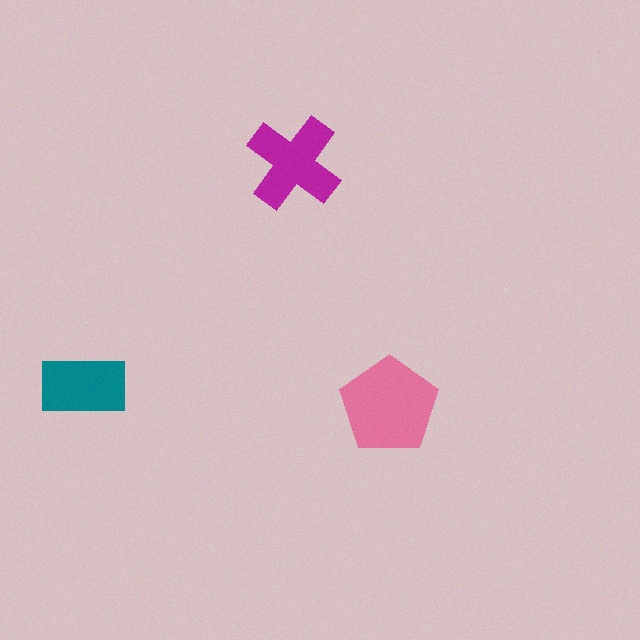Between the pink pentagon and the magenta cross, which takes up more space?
The pink pentagon.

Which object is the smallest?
The teal rectangle.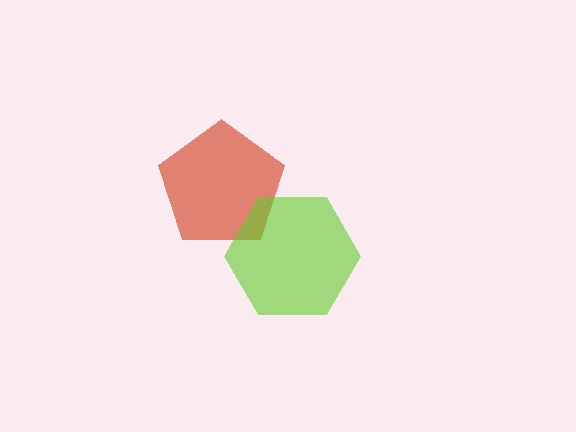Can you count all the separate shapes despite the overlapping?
Yes, there are 2 separate shapes.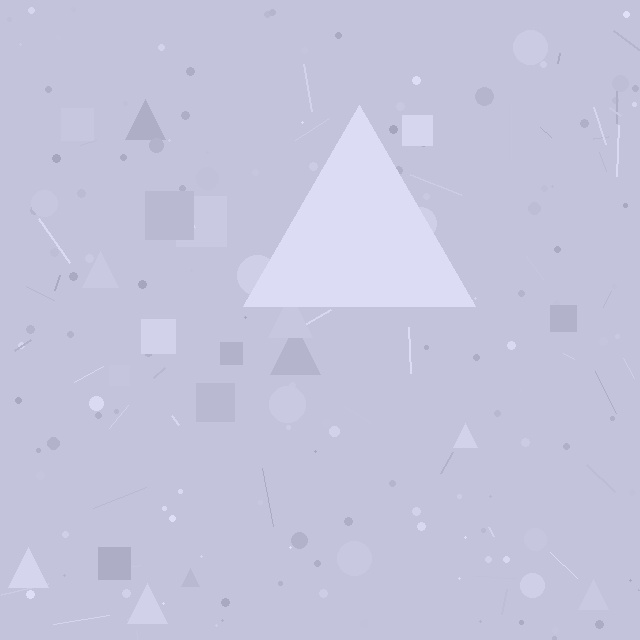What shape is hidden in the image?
A triangle is hidden in the image.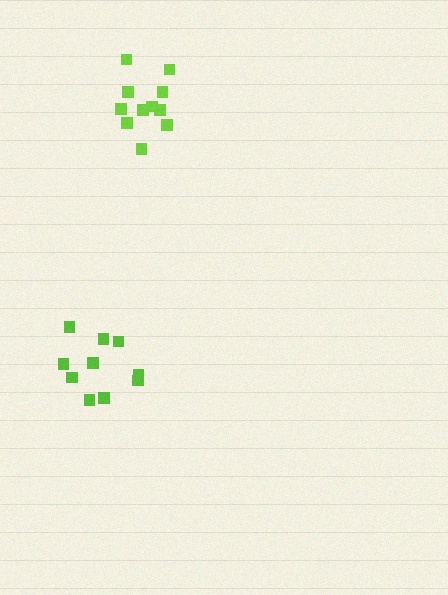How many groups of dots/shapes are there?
There are 2 groups.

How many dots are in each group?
Group 1: 11 dots, Group 2: 10 dots (21 total).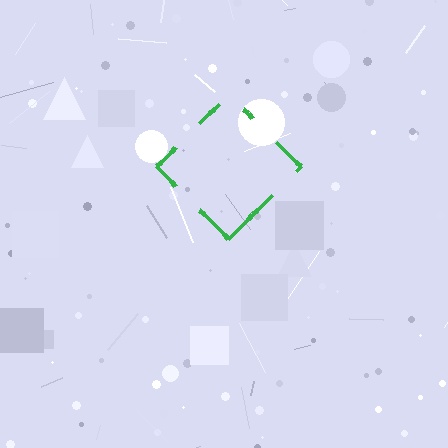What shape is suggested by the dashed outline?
The dashed outline suggests a diamond.